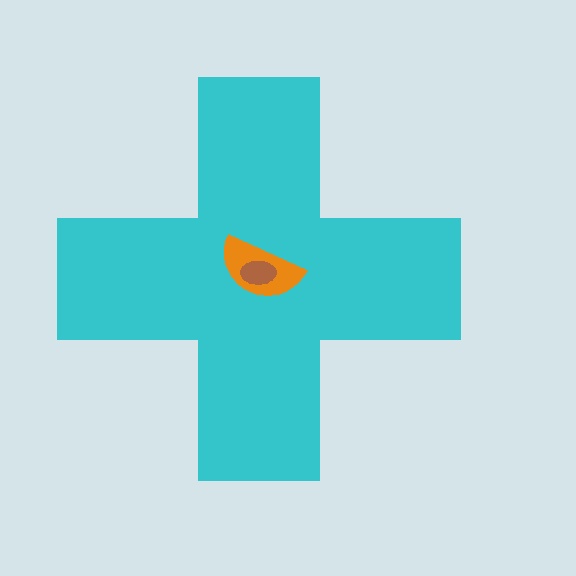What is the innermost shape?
The brown ellipse.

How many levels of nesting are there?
3.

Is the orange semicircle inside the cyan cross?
Yes.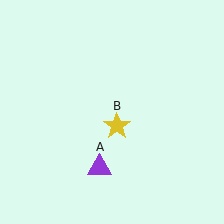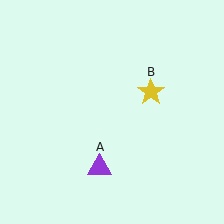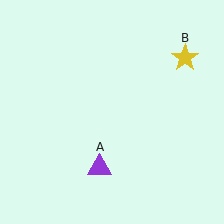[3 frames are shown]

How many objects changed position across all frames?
1 object changed position: yellow star (object B).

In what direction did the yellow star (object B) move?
The yellow star (object B) moved up and to the right.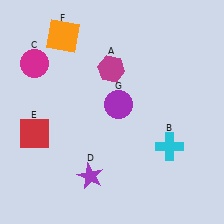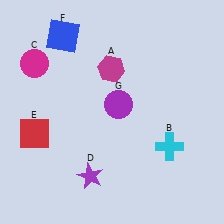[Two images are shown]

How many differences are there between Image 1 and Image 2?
There is 1 difference between the two images.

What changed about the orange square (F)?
In Image 1, F is orange. In Image 2, it changed to blue.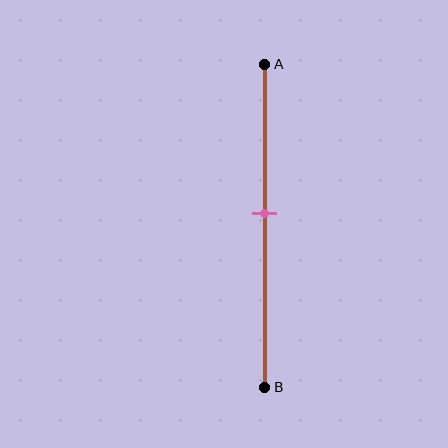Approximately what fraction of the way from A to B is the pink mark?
The pink mark is approximately 45% of the way from A to B.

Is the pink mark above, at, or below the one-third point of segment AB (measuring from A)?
The pink mark is below the one-third point of segment AB.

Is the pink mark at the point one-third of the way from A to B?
No, the mark is at about 45% from A, not at the 33% one-third point.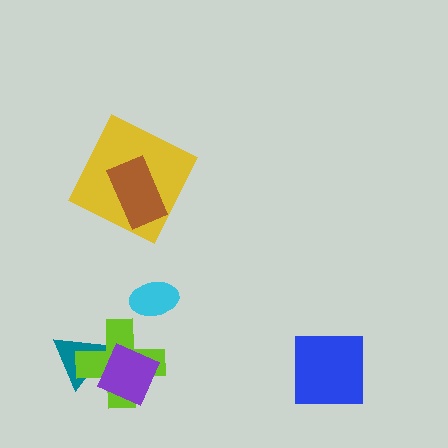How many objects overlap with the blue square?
0 objects overlap with the blue square.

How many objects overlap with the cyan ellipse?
0 objects overlap with the cyan ellipse.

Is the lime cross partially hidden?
Yes, it is partially covered by another shape.